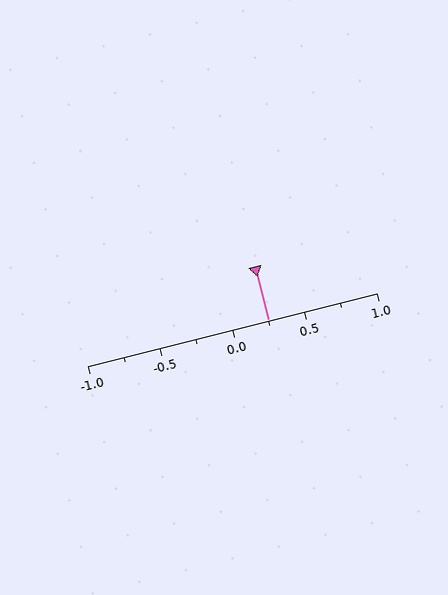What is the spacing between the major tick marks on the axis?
The major ticks are spaced 0.5 apart.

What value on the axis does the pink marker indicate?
The marker indicates approximately 0.25.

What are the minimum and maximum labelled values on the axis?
The axis runs from -1.0 to 1.0.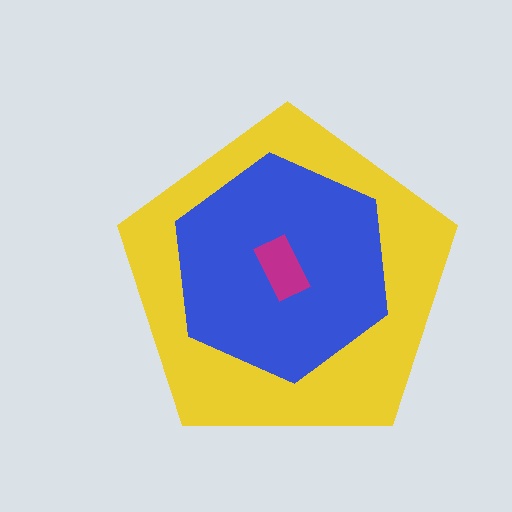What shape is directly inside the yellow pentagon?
The blue hexagon.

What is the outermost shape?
The yellow pentagon.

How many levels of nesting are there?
3.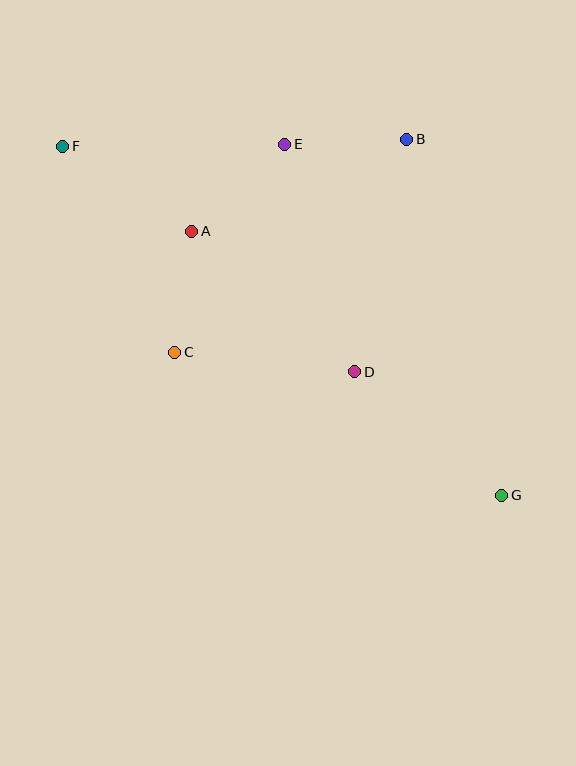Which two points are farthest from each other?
Points F and G are farthest from each other.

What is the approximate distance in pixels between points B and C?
The distance between B and C is approximately 315 pixels.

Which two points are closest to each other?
Points A and C are closest to each other.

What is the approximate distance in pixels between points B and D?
The distance between B and D is approximately 238 pixels.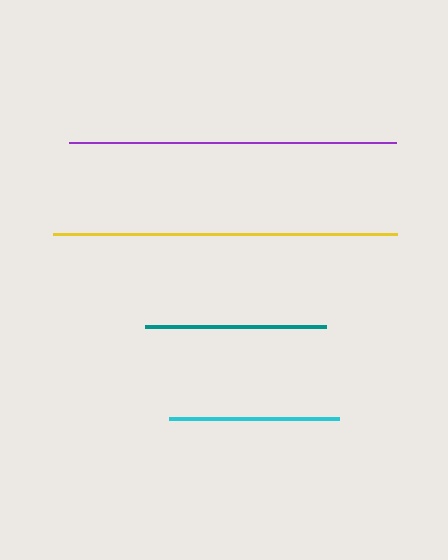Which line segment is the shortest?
The cyan line is the shortest at approximately 171 pixels.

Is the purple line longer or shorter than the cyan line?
The purple line is longer than the cyan line.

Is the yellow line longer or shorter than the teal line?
The yellow line is longer than the teal line.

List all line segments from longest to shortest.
From longest to shortest: yellow, purple, teal, cyan.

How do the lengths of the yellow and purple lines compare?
The yellow and purple lines are approximately the same length.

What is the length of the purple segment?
The purple segment is approximately 327 pixels long.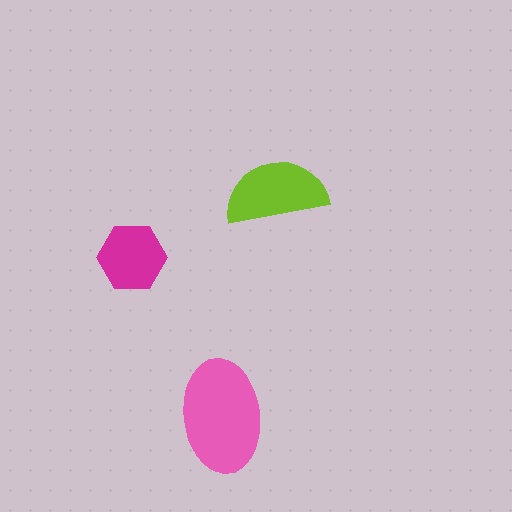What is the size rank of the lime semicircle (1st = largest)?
2nd.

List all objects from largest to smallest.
The pink ellipse, the lime semicircle, the magenta hexagon.